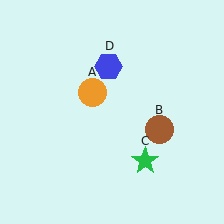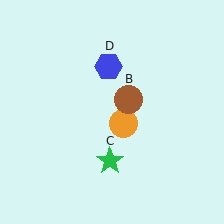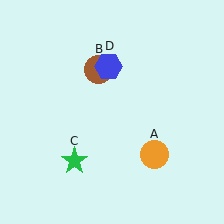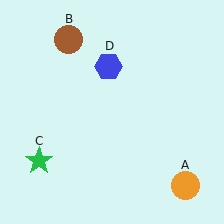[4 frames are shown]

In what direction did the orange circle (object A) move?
The orange circle (object A) moved down and to the right.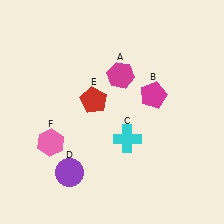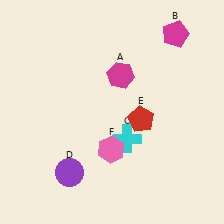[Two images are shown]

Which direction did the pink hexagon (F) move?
The pink hexagon (F) moved right.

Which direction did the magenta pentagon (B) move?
The magenta pentagon (B) moved up.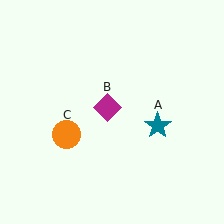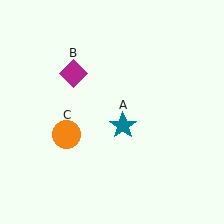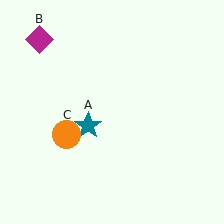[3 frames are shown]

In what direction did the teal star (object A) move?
The teal star (object A) moved left.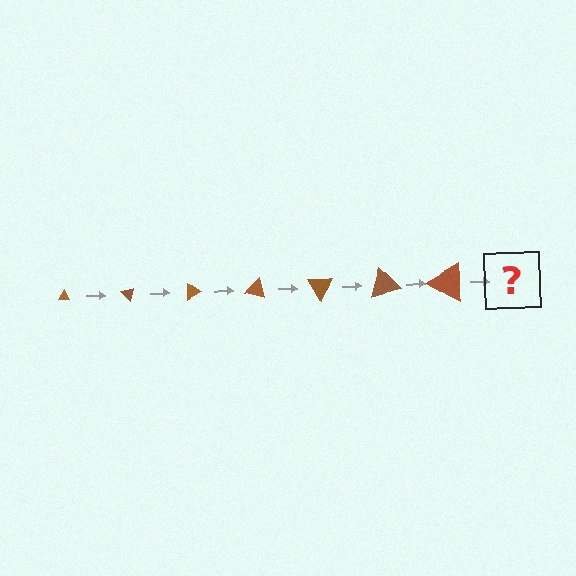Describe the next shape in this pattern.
It should be a triangle, larger than the previous one and rotated 315 degrees from the start.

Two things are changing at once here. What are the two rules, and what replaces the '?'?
The two rules are that the triangle grows larger each step and it rotates 45 degrees each step. The '?' should be a triangle, larger than the previous one and rotated 315 degrees from the start.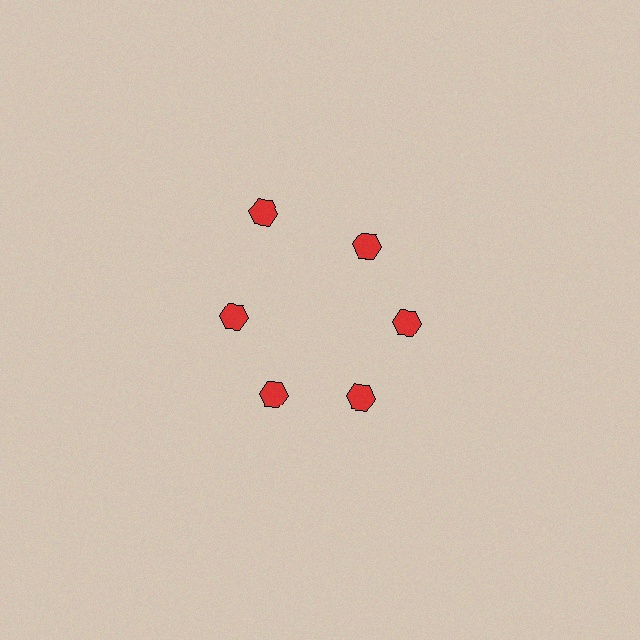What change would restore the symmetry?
The symmetry would be restored by moving it inward, back onto the ring so that all 6 hexagons sit at equal angles and equal distance from the center.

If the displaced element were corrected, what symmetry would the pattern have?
It would have 6-fold rotational symmetry — the pattern would map onto itself every 60 degrees.